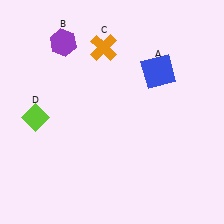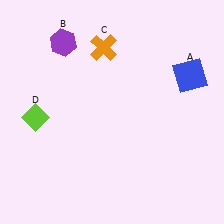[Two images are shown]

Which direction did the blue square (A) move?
The blue square (A) moved right.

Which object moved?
The blue square (A) moved right.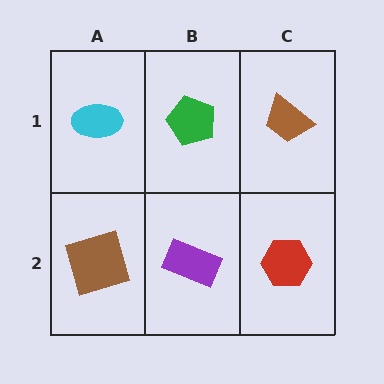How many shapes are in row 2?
3 shapes.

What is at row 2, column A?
A brown square.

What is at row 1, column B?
A green pentagon.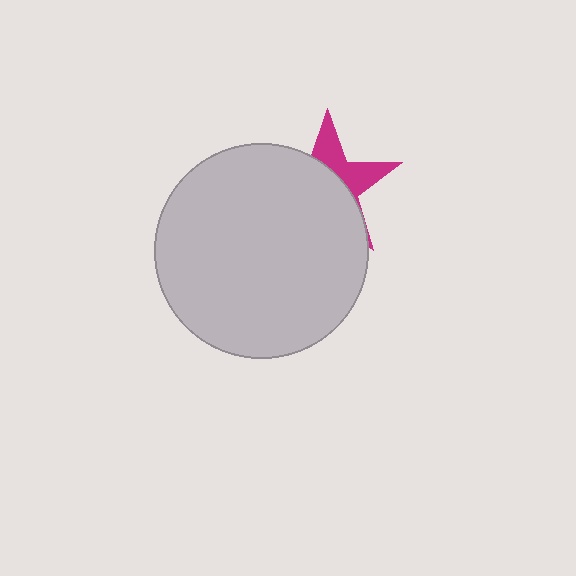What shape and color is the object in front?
The object in front is a light gray circle.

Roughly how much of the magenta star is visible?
A small part of it is visible (roughly 34%).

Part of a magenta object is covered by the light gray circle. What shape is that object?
It is a star.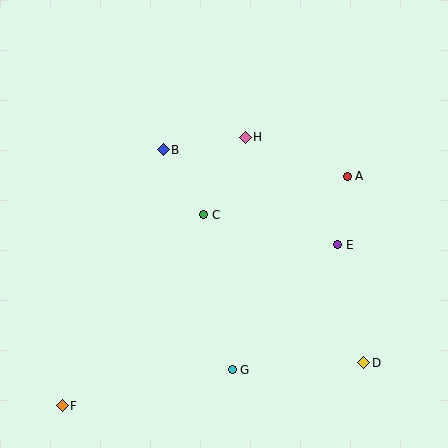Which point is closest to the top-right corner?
Point A is closest to the top-right corner.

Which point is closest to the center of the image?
Point C at (204, 215) is closest to the center.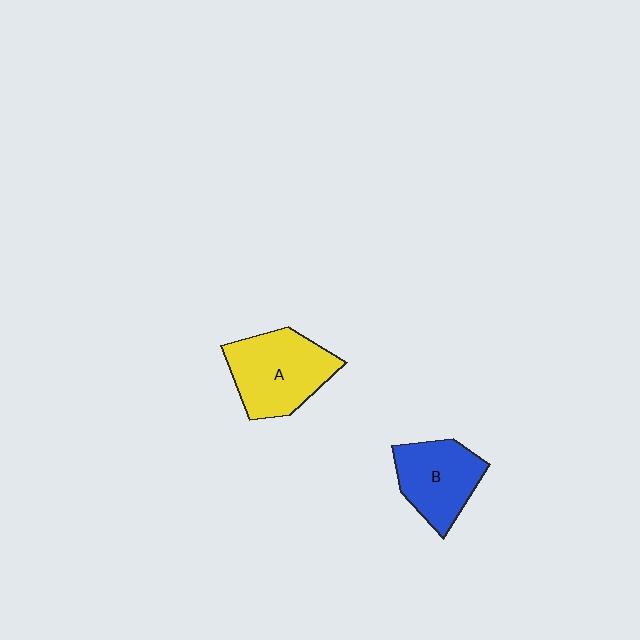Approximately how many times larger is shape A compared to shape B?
Approximately 1.2 times.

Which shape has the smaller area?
Shape B (blue).